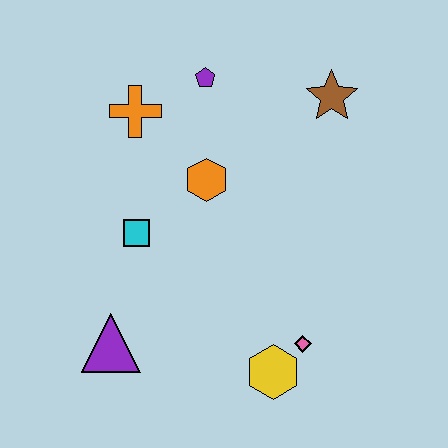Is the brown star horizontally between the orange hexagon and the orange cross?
No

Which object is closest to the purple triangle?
The cyan square is closest to the purple triangle.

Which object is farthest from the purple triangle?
The brown star is farthest from the purple triangle.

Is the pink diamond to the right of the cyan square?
Yes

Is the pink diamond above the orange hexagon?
No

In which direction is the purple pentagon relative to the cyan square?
The purple pentagon is above the cyan square.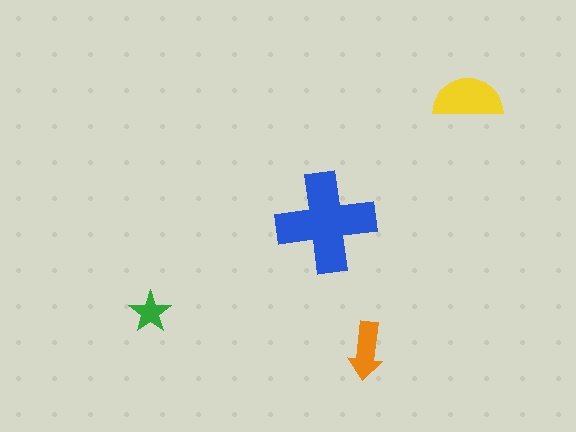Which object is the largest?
The blue cross.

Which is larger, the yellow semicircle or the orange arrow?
The yellow semicircle.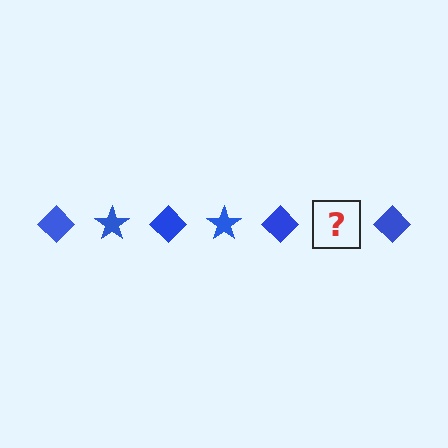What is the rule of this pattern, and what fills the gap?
The rule is that the pattern cycles through diamond, star shapes in blue. The gap should be filled with a blue star.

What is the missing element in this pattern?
The missing element is a blue star.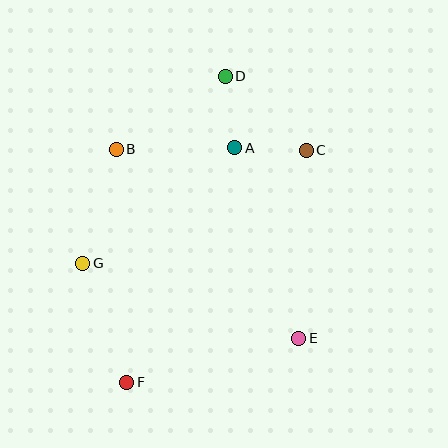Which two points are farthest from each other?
Points D and F are farthest from each other.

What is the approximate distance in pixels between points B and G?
The distance between B and G is approximately 119 pixels.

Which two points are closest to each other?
Points A and C are closest to each other.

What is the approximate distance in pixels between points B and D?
The distance between B and D is approximately 131 pixels.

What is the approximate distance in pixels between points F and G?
The distance between F and G is approximately 127 pixels.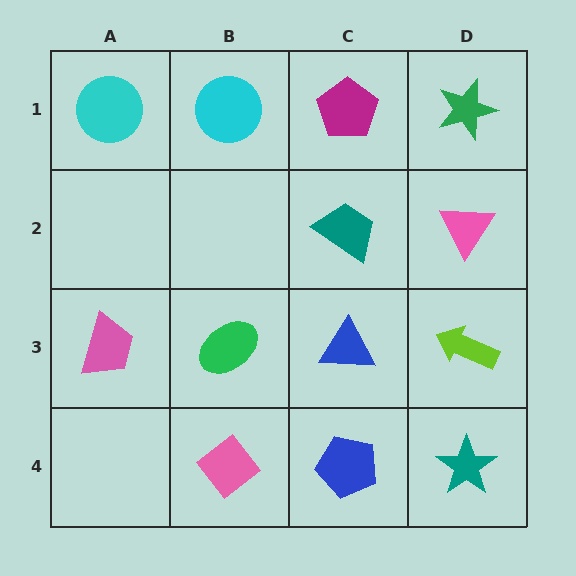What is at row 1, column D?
A green star.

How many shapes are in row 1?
4 shapes.